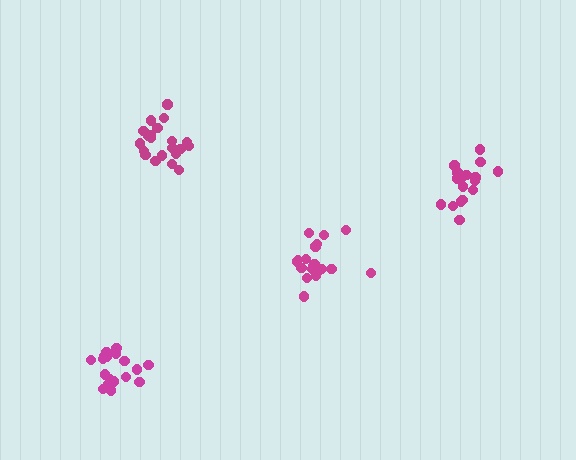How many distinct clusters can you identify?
There are 4 distinct clusters.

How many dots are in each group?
Group 1: 19 dots, Group 2: 20 dots, Group 3: 21 dots, Group 4: 18 dots (78 total).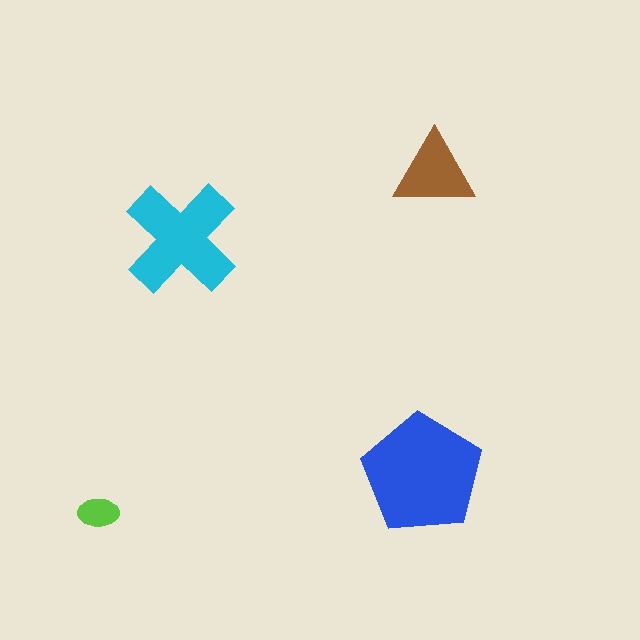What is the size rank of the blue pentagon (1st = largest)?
1st.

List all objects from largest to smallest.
The blue pentagon, the cyan cross, the brown triangle, the lime ellipse.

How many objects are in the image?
There are 4 objects in the image.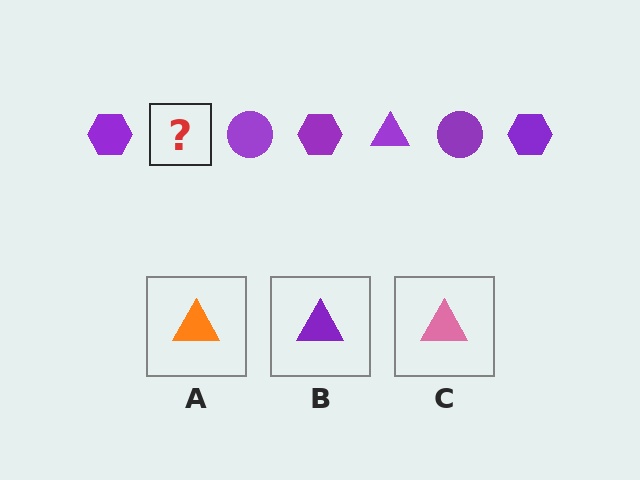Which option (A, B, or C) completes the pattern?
B.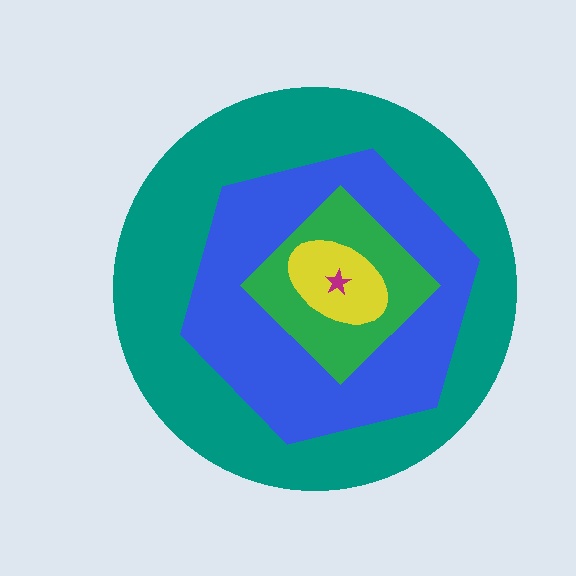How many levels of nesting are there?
5.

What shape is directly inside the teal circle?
The blue hexagon.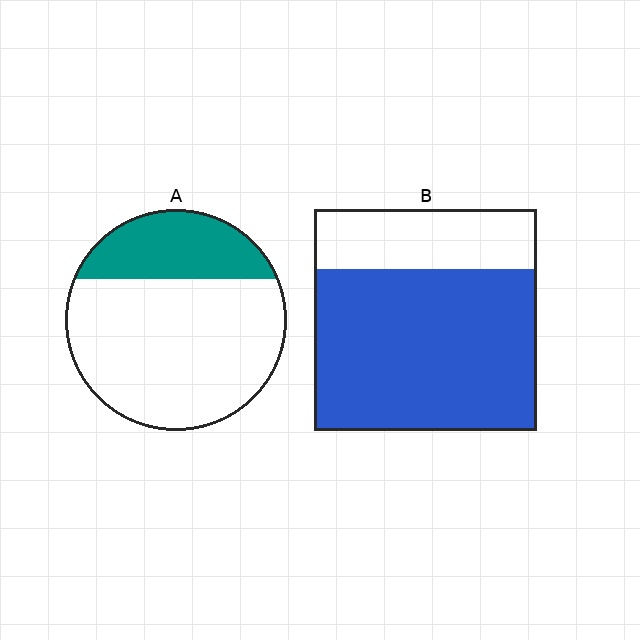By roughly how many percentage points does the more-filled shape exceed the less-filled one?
By roughly 45 percentage points (B over A).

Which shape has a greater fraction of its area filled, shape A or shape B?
Shape B.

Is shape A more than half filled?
No.